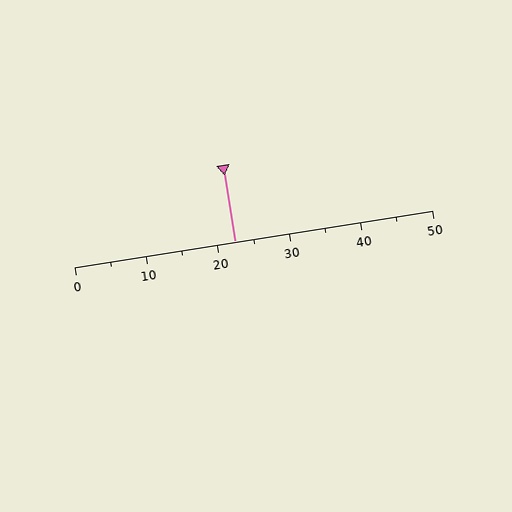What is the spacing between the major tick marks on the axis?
The major ticks are spaced 10 apart.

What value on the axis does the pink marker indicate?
The marker indicates approximately 22.5.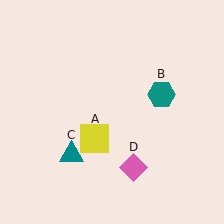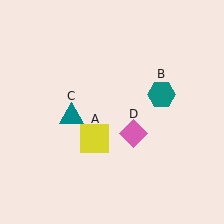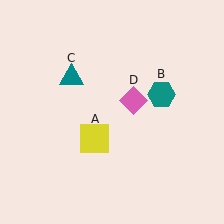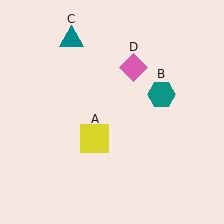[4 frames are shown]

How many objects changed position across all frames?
2 objects changed position: teal triangle (object C), pink diamond (object D).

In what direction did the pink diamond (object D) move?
The pink diamond (object D) moved up.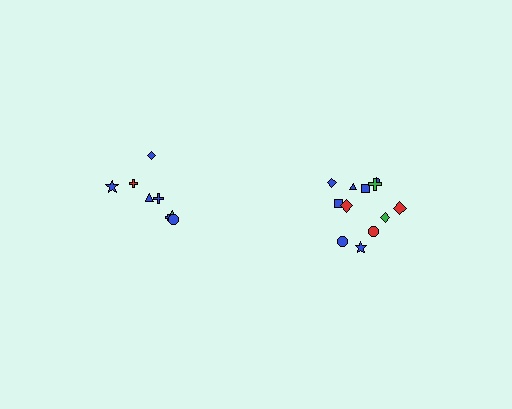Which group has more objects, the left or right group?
The right group.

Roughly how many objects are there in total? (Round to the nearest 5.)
Roughly 20 objects in total.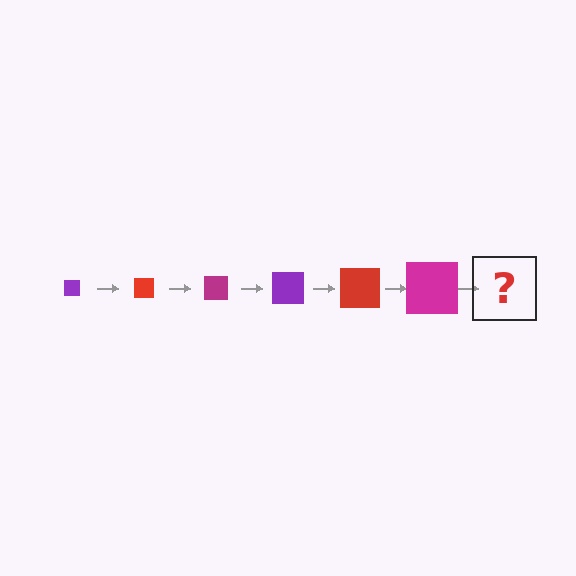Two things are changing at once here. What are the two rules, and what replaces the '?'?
The two rules are that the square grows larger each step and the color cycles through purple, red, and magenta. The '?' should be a purple square, larger than the previous one.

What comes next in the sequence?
The next element should be a purple square, larger than the previous one.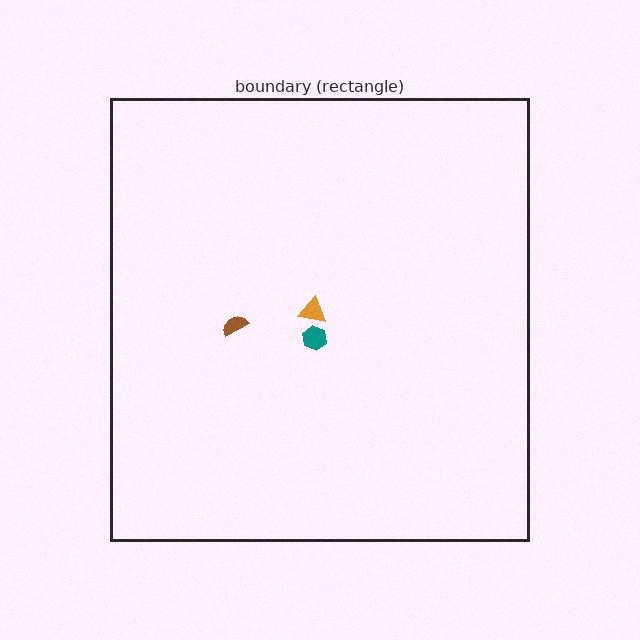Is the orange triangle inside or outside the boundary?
Inside.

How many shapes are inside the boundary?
3 inside, 0 outside.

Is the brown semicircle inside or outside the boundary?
Inside.